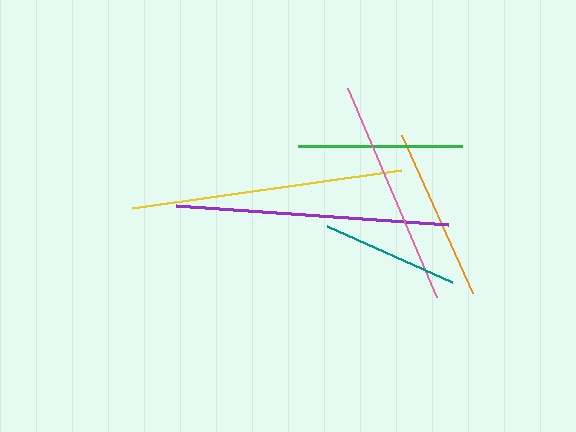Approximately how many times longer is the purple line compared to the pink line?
The purple line is approximately 1.2 times the length of the pink line.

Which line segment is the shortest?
The teal line is the shortest at approximately 137 pixels.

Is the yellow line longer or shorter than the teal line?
The yellow line is longer than the teal line.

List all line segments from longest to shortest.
From longest to shortest: purple, yellow, pink, orange, green, teal.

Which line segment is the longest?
The purple line is the longest at approximately 273 pixels.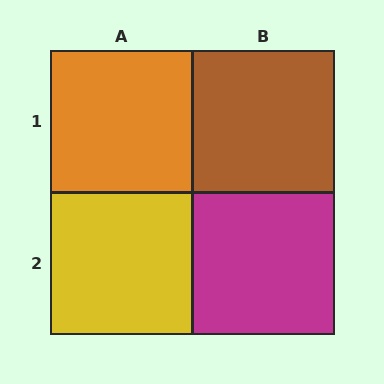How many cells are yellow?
1 cell is yellow.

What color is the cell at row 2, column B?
Magenta.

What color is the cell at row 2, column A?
Yellow.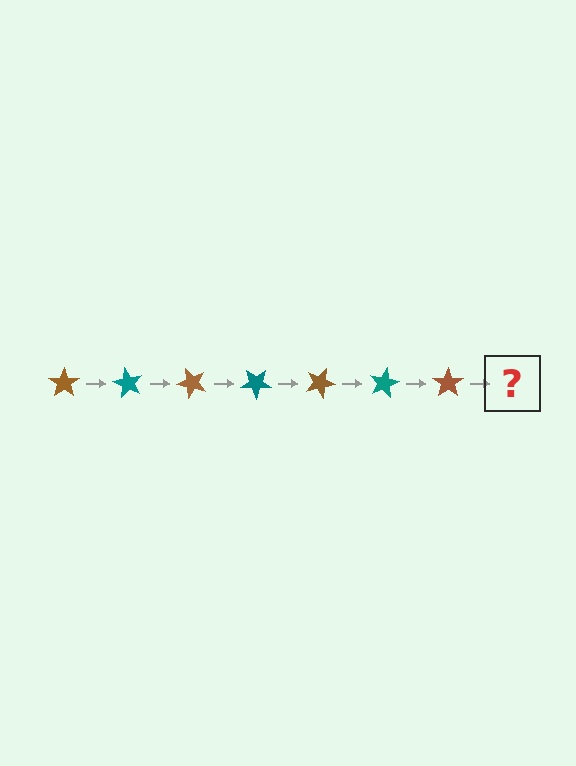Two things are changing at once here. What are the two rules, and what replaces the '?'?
The two rules are that it rotates 60 degrees each step and the color cycles through brown and teal. The '?' should be a teal star, rotated 420 degrees from the start.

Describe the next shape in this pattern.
It should be a teal star, rotated 420 degrees from the start.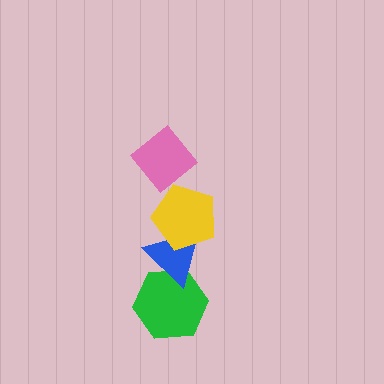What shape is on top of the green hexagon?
The blue triangle is on top of the green hexagon.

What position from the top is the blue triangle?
The blue triangle is 3rd from the top.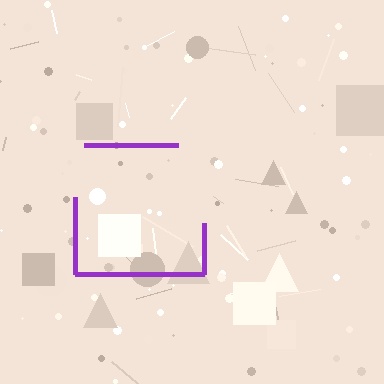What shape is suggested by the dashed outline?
The dashed outline suggests a square.